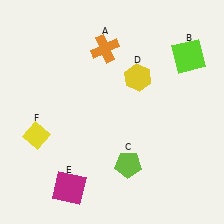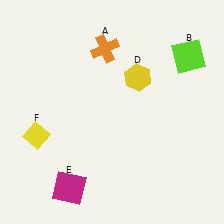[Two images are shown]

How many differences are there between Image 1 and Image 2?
There is 1 difference between the two images.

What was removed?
The lime pentagon (C) was removed in Image 2.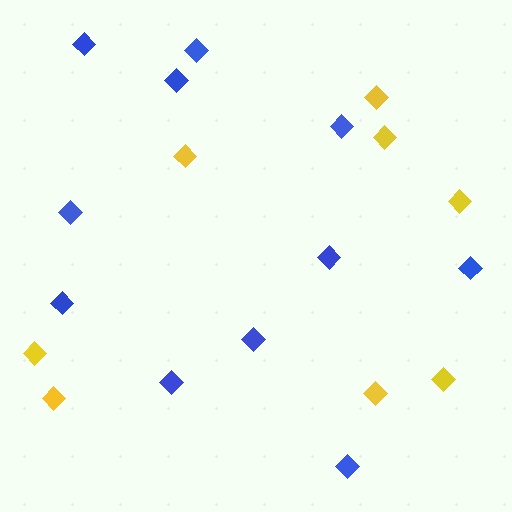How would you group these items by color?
There are 2 groups: one group of blue diamonds (11) and one group of yellow diamonds (8).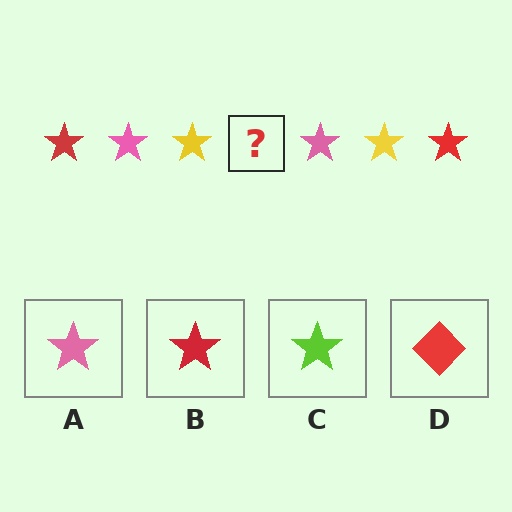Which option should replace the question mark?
Option B.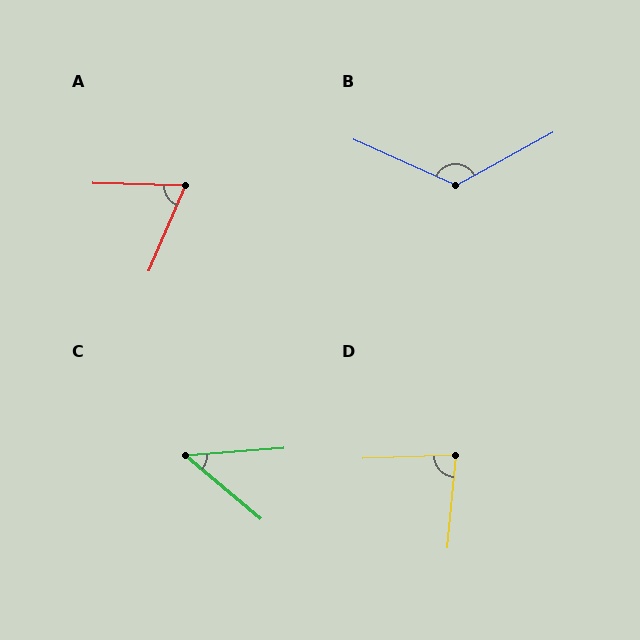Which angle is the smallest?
C, at approximately 44 degrees.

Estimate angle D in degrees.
Approximately 83 degrees.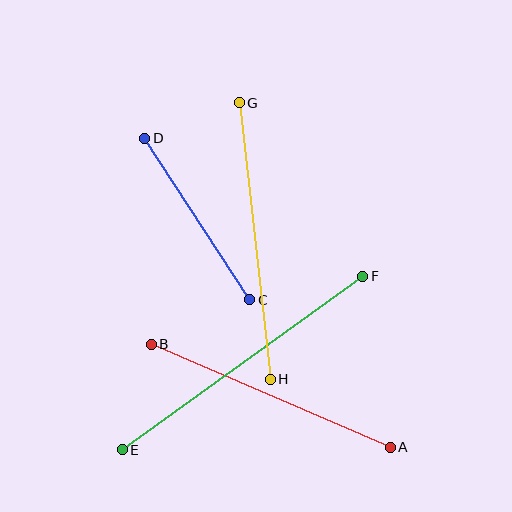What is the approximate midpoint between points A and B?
The midpoint is at approximately (271, 396) pixels.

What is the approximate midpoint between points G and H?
The midpoint is at approximately (255, 241) pixels.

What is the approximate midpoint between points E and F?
The midpoint is at approximately (242, 363) pixels.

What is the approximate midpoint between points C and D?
The midpoint is at approximately (197, 219) pixels.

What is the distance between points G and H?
The distance is approximately 278 pixels.